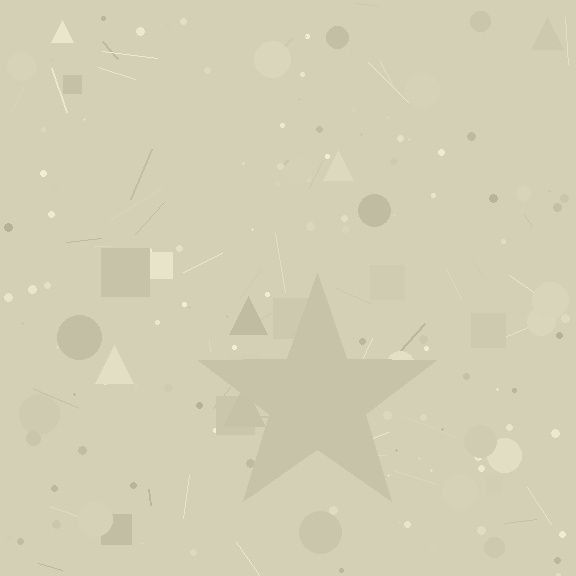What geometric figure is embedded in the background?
A star is embedded in the background.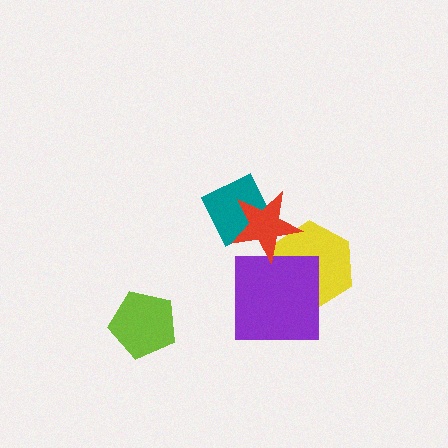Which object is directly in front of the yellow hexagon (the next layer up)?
The purple square is directly in front of the yellow hexagon.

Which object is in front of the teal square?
The red star is in front of the teal square.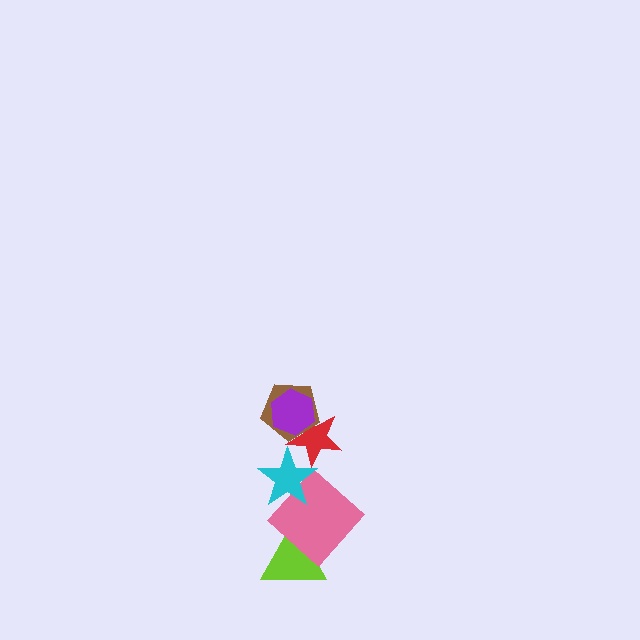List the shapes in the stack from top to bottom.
From top to bottom: the purple hexagon, the brown pentagon, the red star, the cyan star, the pink diamond, the lime triangle.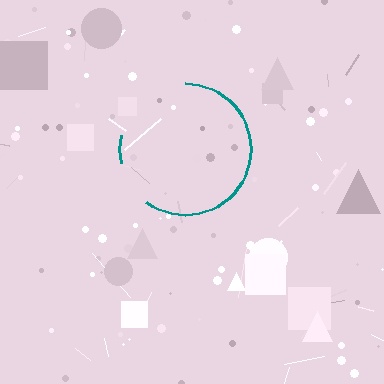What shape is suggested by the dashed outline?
The dashed outline suggests a circle.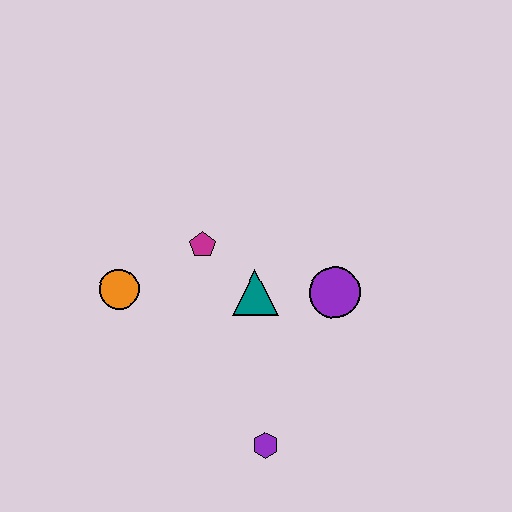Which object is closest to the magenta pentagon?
The teal triangle is closest to the magenta pentagon.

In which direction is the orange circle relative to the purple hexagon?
The orange circle is above the purple hexagon.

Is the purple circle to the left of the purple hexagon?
No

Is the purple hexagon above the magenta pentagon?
No